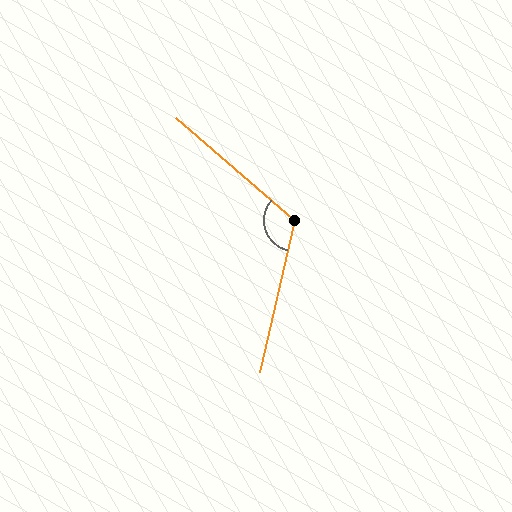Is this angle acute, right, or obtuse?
It is obtuse.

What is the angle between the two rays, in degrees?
Approximately 118 degrees.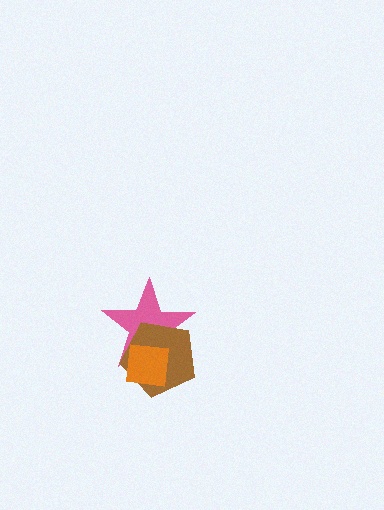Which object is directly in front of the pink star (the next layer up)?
The brown pentagon is directly in front of the pink star.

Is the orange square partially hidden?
No, no other shape covers it.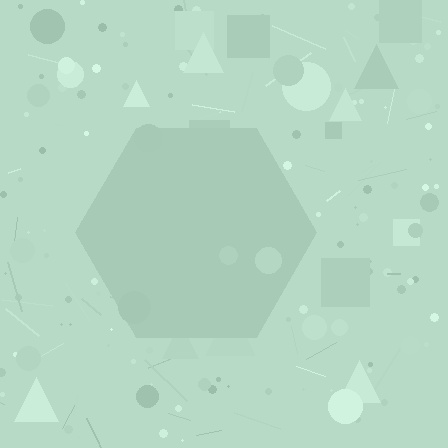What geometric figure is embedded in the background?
A hexagon is embedded in the background.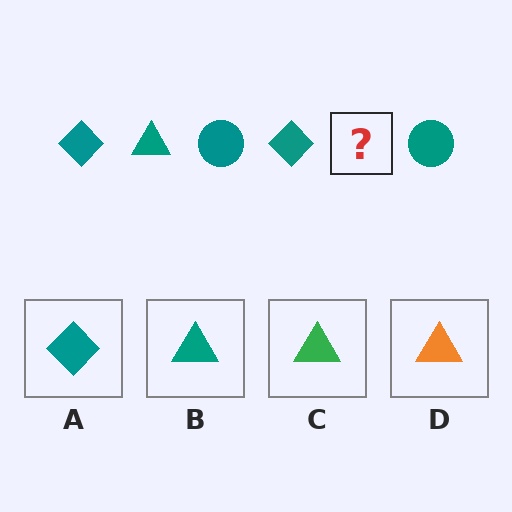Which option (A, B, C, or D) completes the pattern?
B.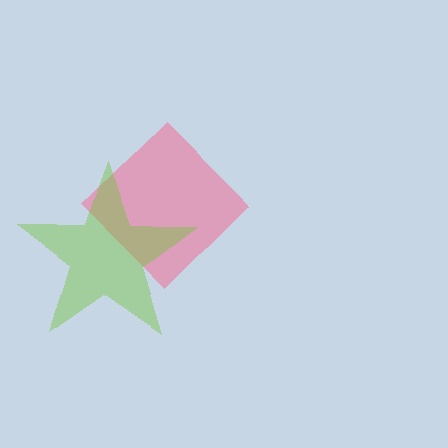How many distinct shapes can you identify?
There are 2 distinct shapes: a pink diamond, a lime star.